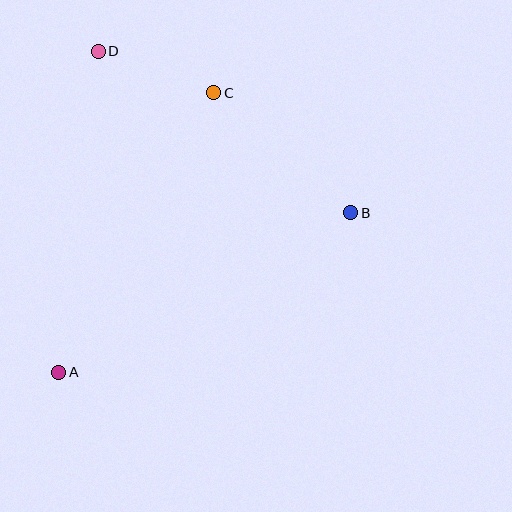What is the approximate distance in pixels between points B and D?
The distance between B and D is approximately 300 pixels.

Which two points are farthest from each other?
Points A and B are farthest from each other.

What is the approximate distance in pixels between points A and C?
The distance between A and C is approximately 320 pixels.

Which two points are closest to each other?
Points C and D are closest to each other.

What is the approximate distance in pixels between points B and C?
The distance between B and C is approximately 182 pixels.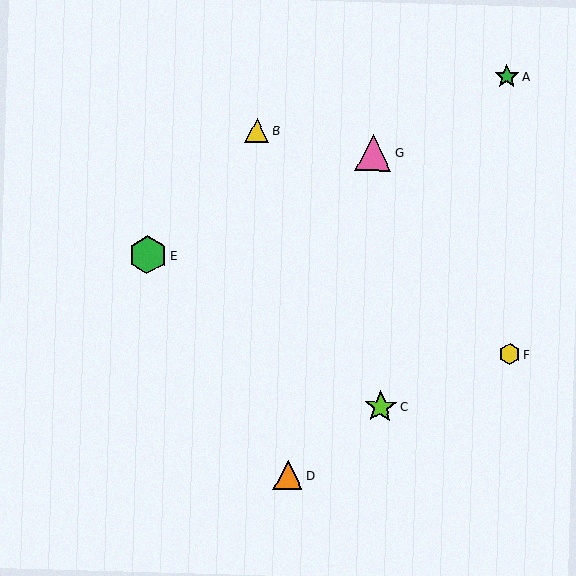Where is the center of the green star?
The center of the green star is at (507, 77).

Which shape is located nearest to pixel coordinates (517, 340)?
The yellow hexagon (labeled F) at (510, 354) is nearest to that location.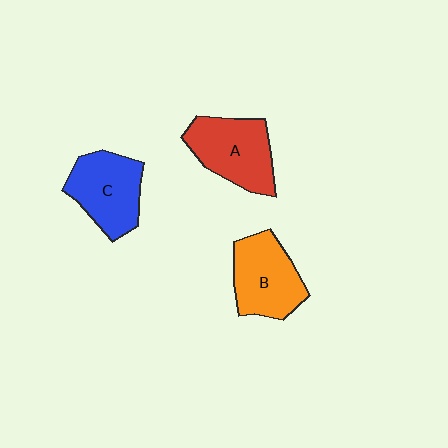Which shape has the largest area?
Shape A (red).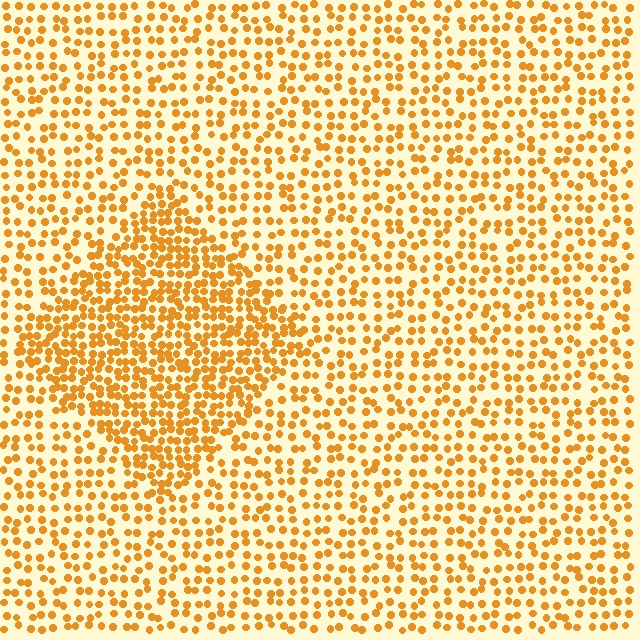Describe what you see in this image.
The image contains small orange elements arranged at two different densities. A diamond-shaped region is visible where the elements are more densely packed than the surrounding area.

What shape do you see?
I see a diamond.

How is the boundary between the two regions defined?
The boundary is defined by a change in element density (approximately 1.9x ratio). All elements are the same color, size, and shape.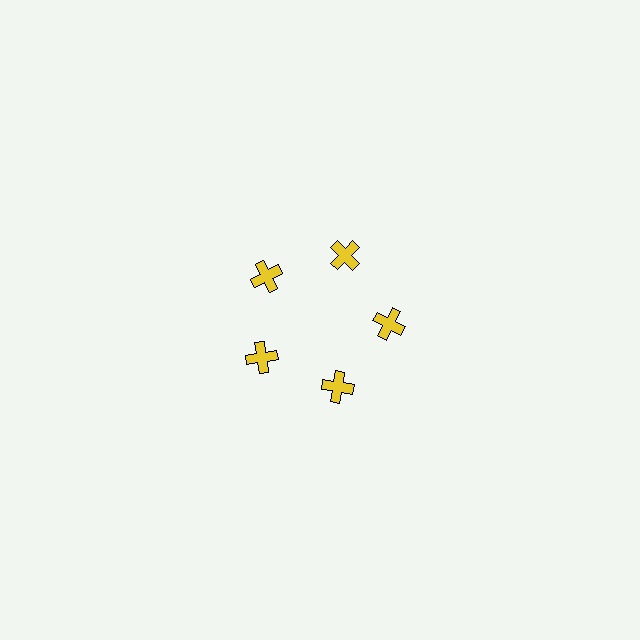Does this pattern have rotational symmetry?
Yes, this pattern has 5-fold rotational symmetry. It looks the same after rotating 72 degrees around the center.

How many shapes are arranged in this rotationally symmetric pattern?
There are 5 shapes, arranged in 5 groups of 1.